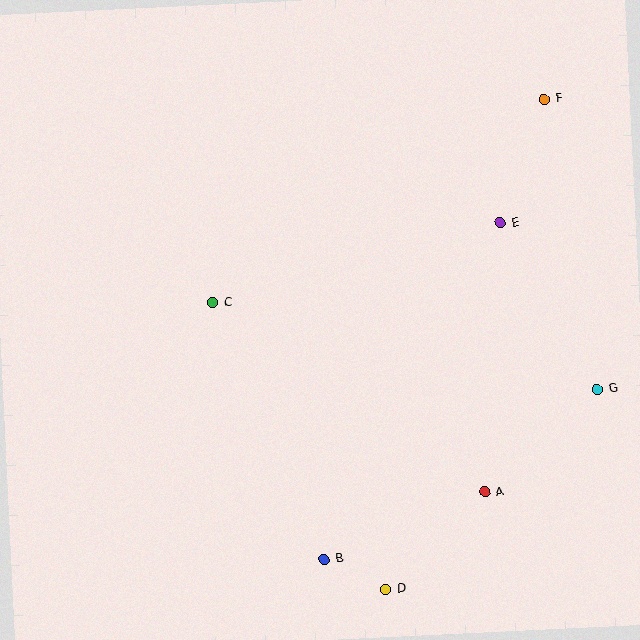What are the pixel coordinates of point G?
Point G is at (597, 389).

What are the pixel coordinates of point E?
Point E is at (501, 223).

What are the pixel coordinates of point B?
Point B is at (324, 560).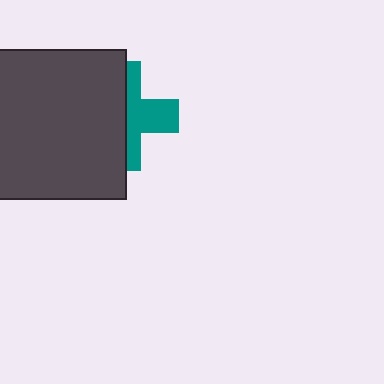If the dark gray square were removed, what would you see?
You would see the complete teal cross.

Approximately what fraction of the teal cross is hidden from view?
Roughly 55% of the teal cross is hidden behind the dark gray square.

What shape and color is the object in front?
The object in front is a dark gray square.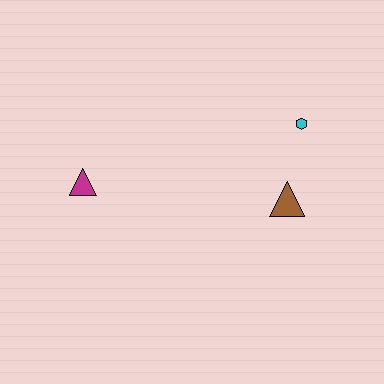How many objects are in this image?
There are 3 objects.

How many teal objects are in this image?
There are no teal objects.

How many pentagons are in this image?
There are no pentagons.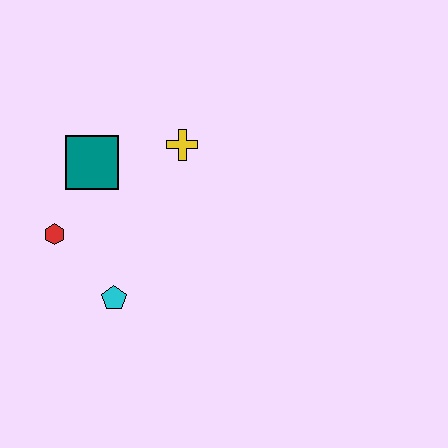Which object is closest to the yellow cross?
The teal square is closest to the yellow cross.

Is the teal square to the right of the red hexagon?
Yes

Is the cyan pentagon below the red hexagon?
Yes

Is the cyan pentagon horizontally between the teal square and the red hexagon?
No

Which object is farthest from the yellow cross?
The cyan pentagon is farthest from the yellow cross.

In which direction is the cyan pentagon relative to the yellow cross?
The cyan pentagon is below the yellow cross.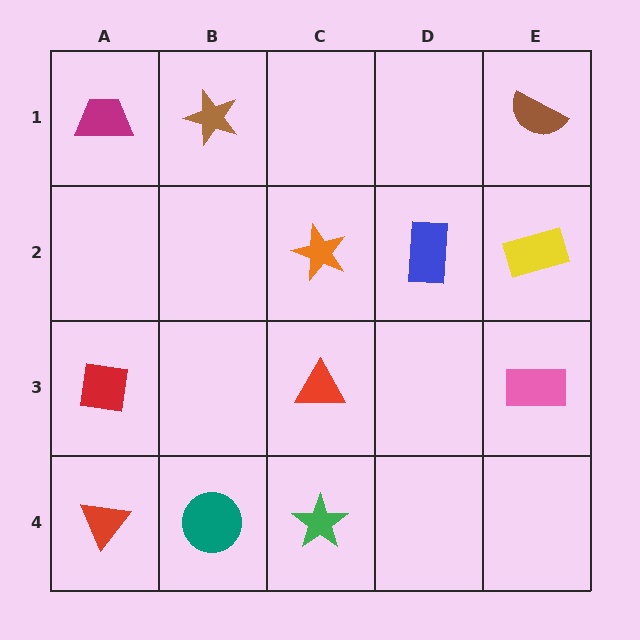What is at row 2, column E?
A yellow rectangle.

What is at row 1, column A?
A magenta trapezoid.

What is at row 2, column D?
A blue rectangle.